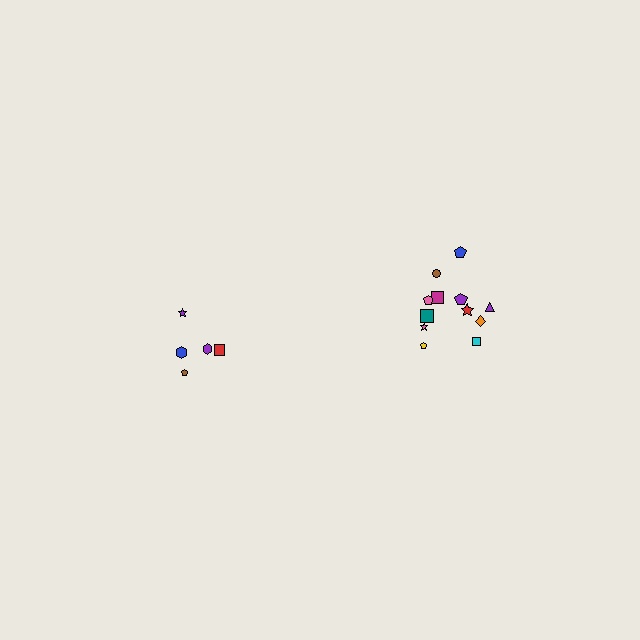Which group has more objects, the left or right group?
The right group.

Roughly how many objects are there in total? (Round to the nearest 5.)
Roughly 15 objects in total.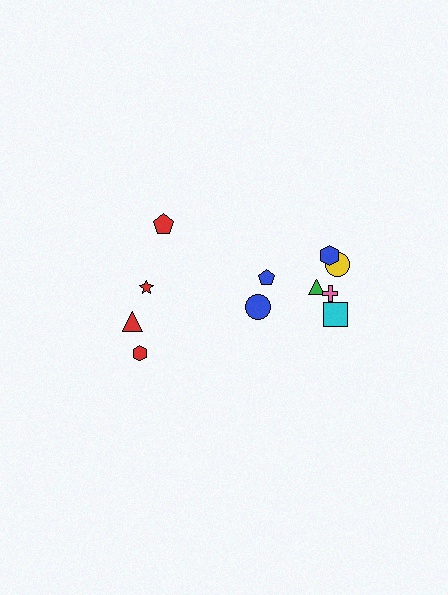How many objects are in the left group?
There are 4 objects.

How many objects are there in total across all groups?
There are 11 objects.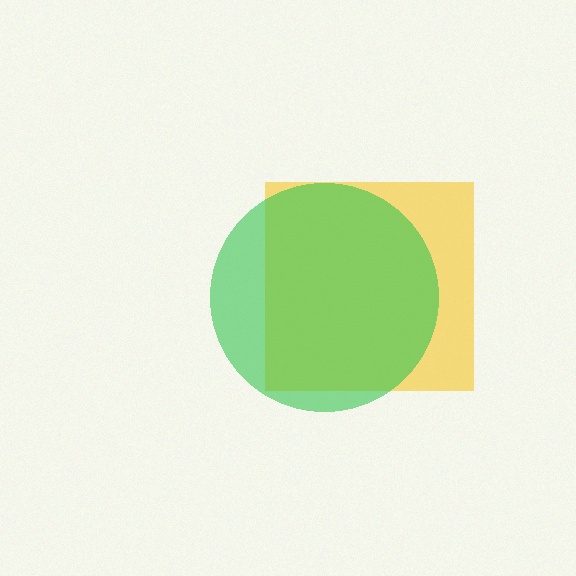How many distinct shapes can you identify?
There are 2 distinct shapes: a yellow square, a green circle.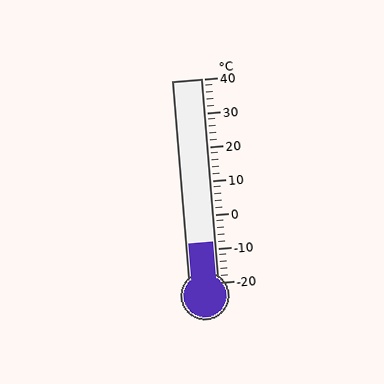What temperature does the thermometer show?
The thermometer shows approximately -8°C.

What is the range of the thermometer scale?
The thermometer scale ranges from -20°C to 40°C.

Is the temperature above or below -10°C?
The temperature is above -10°C.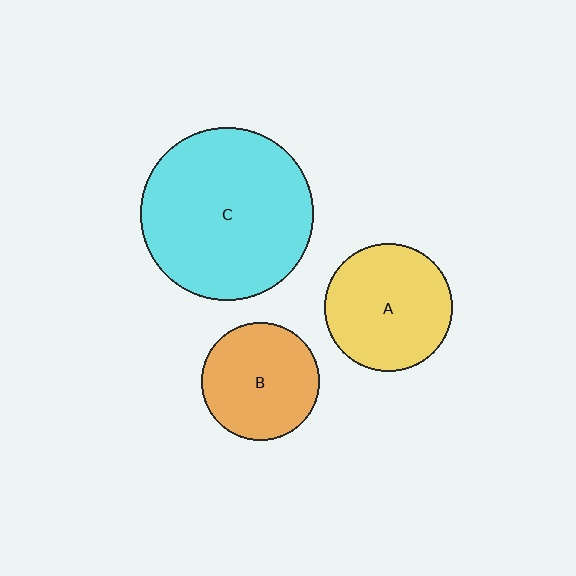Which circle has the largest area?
Circle C (cyan).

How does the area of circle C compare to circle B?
Approximately 2.1 times.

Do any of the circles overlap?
No, none of the circles overlap.